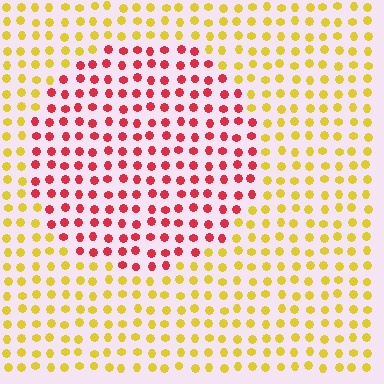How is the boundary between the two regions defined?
The boundary is defined purely by a slight shift in hue (about 63 degrees). Spacing, size, and orientation are identical on both sides.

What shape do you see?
I see a circle.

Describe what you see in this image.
The image is filled with small yellow elements in a uniform arrangement. A circle-shaped region is visible where the elements are tinted to a slightly different hue, forming a subtle color boundary.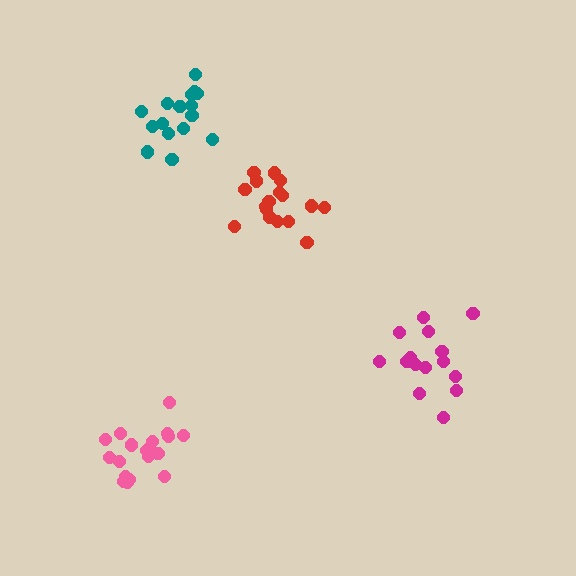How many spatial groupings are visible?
There are 4 spatial groupings.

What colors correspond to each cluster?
The clusters are colored: magenta, red, pink, teal.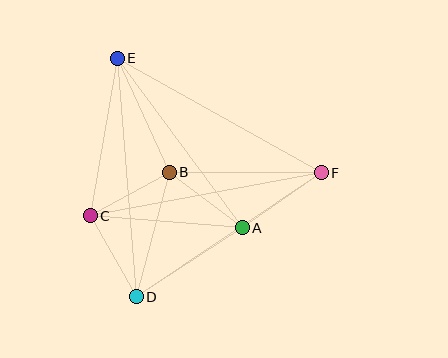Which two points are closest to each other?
Points B and C are closest to each other.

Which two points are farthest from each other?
Points D and E are farthest from each other.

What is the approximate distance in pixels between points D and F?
The distance between D and F is approximately 222 pixels.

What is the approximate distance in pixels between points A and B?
The distance between A and B is approximately 92 pixels.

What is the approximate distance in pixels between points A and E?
The distance between A and E is approximately 211 pixels.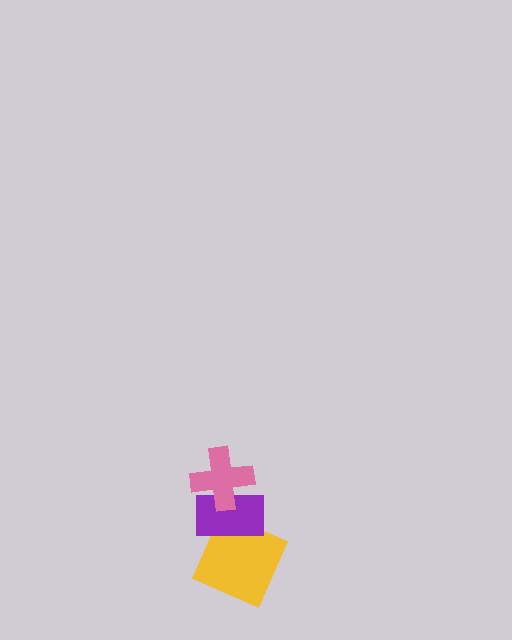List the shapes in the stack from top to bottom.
From top to bottom: the pink cross, the purple rectangle, the yellow square.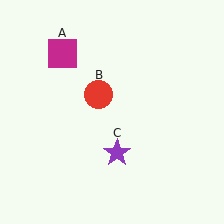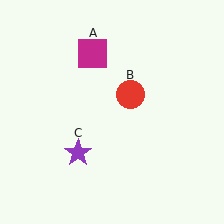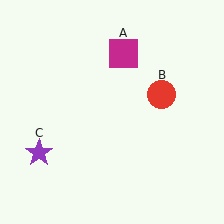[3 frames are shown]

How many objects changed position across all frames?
3 objects changed position: magenta square (object A), red circle (object B), purple star (object C).